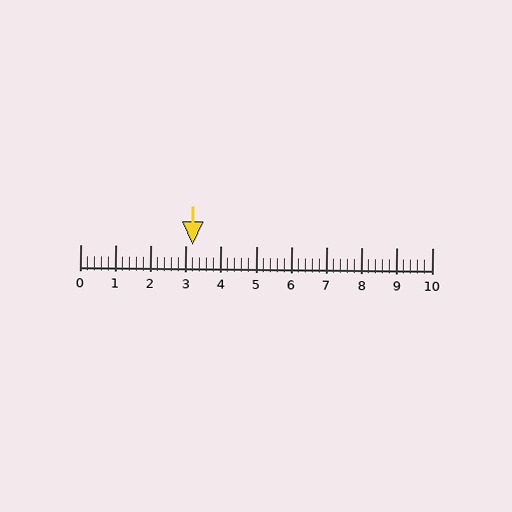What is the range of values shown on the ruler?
The ruler shows values from 0 to 10.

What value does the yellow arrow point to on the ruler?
The yellow arrow points to approximately 3.2.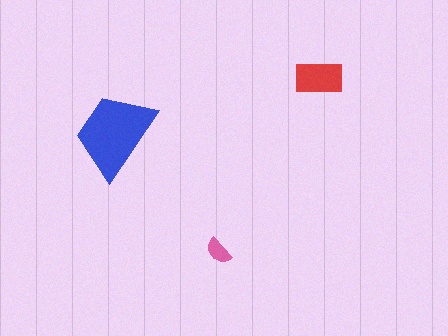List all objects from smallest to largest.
The pink semicircle, the red rectangle, the blue trapezoid.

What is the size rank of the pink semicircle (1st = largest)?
3rd.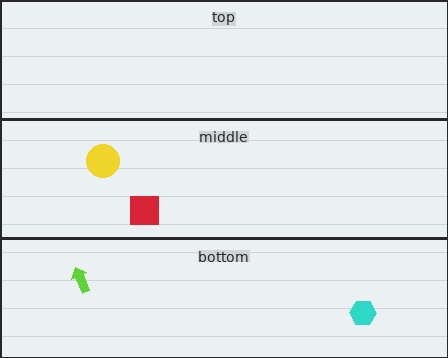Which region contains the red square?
The middle region.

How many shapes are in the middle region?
2.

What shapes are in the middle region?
The red square, the yellow circle.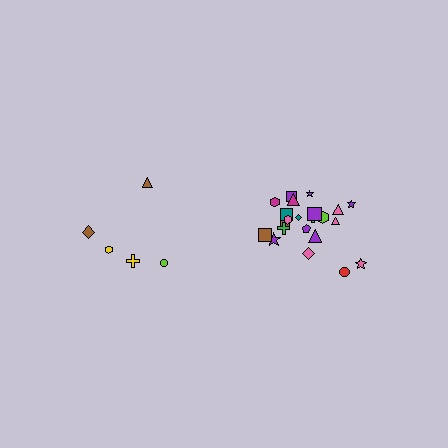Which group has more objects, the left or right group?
The right group.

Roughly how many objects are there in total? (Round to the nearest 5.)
Roughly 25 objects in total.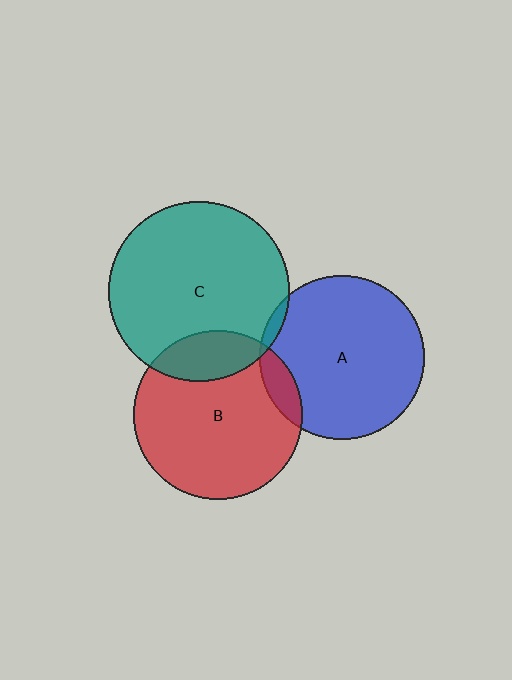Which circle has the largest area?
Circle C (teal).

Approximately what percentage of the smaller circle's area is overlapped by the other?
Approximately 20%.